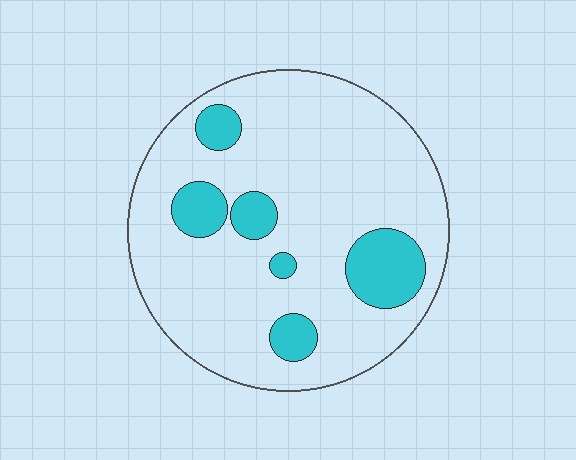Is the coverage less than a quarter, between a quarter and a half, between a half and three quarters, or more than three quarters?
Less than a quarter.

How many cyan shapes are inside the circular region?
6.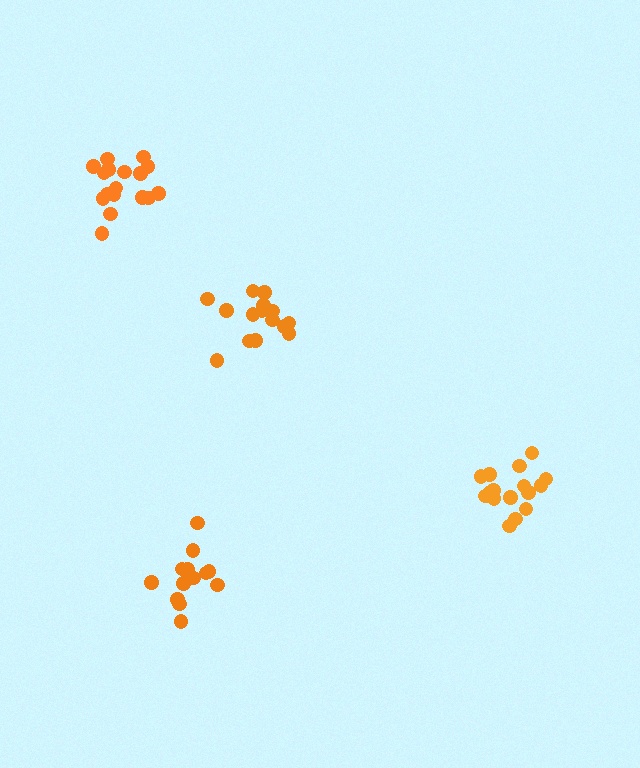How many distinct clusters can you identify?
There are 4 distinct clusters.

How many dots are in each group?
Group 1: 17 dots, Group 2: 16 dots, Group 3: 13 dots, Group 4: 15 dots (61 total).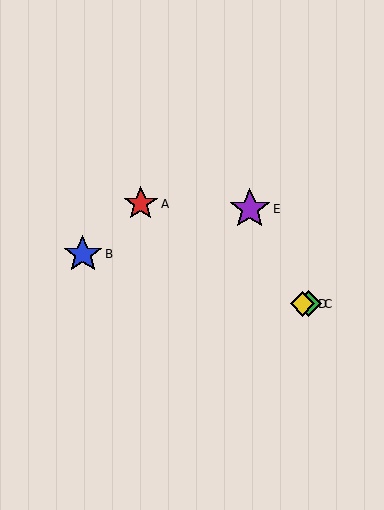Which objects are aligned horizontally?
Objects C, D are aligned horizontally.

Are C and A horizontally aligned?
No, C is at y≈304 and A is at y≈204.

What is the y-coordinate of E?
Object E is at y≈209.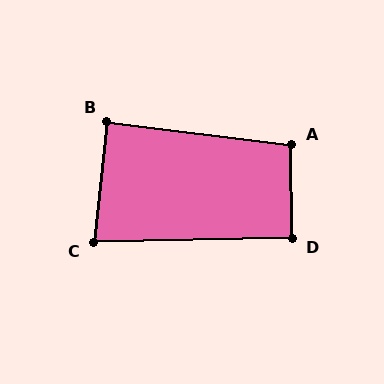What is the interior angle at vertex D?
Approximately 91 degrees (approximately right).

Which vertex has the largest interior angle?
A, at approximately 97 degrees.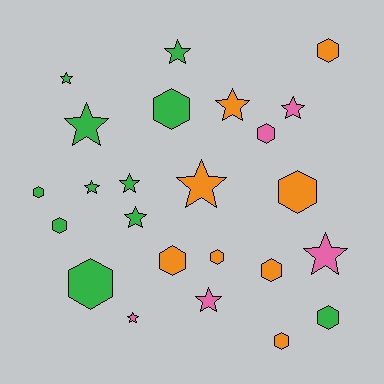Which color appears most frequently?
Green, with 11 objects.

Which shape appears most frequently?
Hexagon, with 12 objects.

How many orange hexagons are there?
There are 6 orange hexagons.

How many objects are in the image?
There are 24 objects.